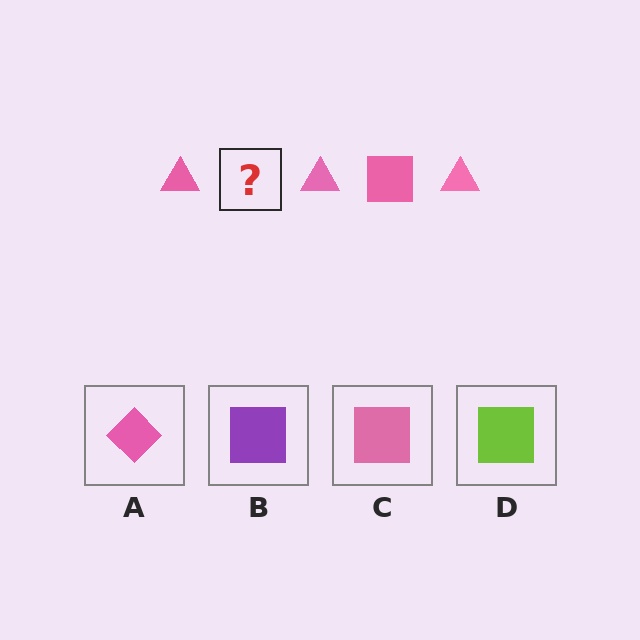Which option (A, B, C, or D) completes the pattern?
C.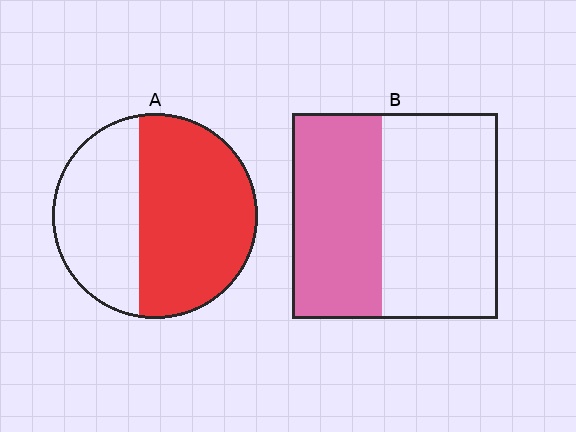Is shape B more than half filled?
No.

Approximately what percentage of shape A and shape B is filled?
A is approximately 60% and B is approximately 45%.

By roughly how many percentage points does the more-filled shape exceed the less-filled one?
By roughly 15 percentage points (A over B).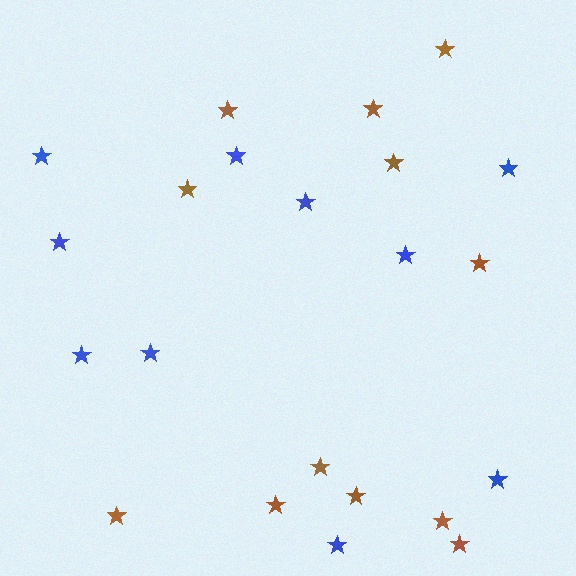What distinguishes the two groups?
There are 2 groups: one group of blue stars (10) and one group of brown stars (12).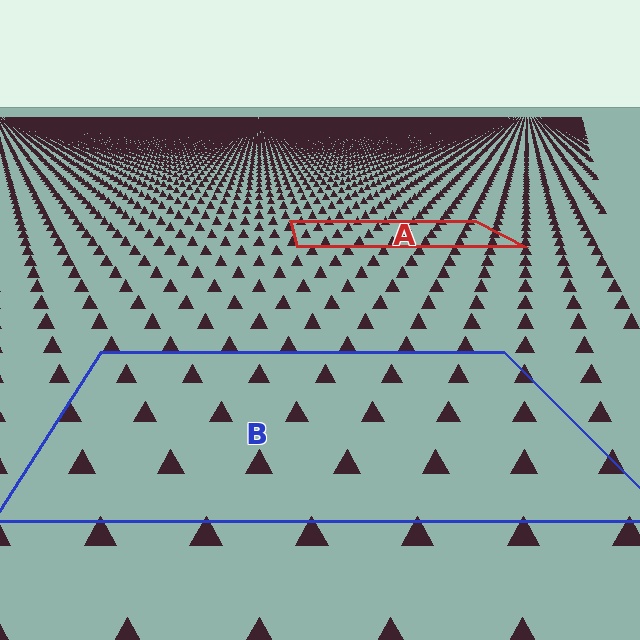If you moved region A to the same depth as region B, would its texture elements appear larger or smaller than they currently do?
They would appear larger. At a closer depth, the same texture elements are projected at a bigger on-screen size.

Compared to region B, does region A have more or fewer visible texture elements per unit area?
Region A has more texture elements per unit area — they are packed more densely because it is farther away.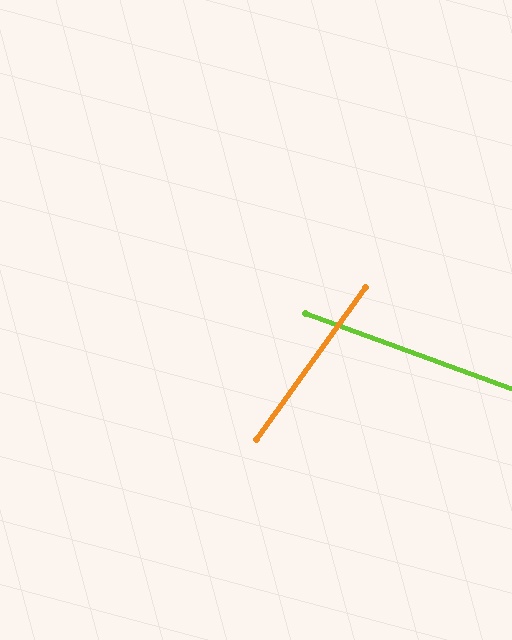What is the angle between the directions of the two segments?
Approximately 74 degrees.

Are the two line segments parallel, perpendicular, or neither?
Neither parallel nor perpendicular — they differ by about 74°.